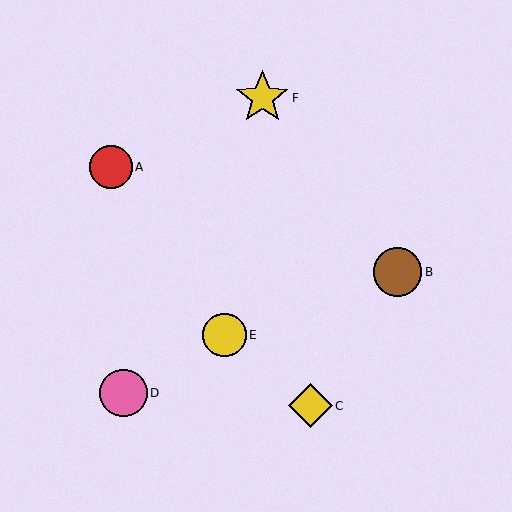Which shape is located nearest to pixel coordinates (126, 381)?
The pink circle (labeled D) at (123, 393) is nearest to that location.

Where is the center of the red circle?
The center of the red circle is at (111, 167).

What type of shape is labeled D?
Shape D is a pink circle.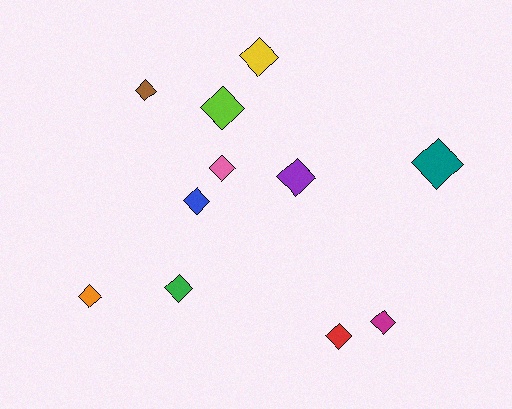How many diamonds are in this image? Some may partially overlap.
There are 11 diamonds.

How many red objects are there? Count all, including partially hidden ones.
There is 1 red object.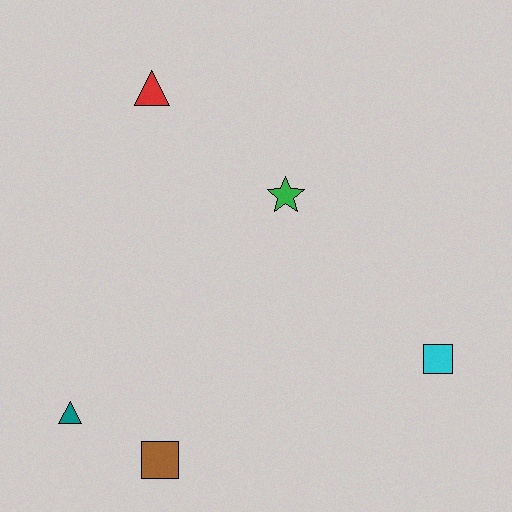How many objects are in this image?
There are 5 objects.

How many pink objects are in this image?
There are no pink objects.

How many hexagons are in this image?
There are no hexagons.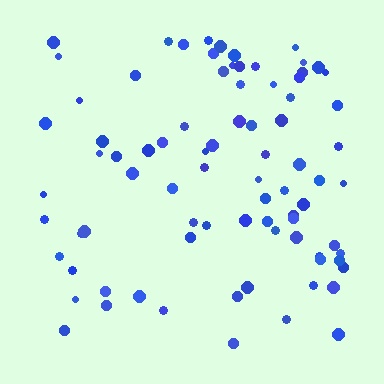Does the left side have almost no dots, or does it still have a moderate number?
Still a moderate number, just noticeably fewer than the right.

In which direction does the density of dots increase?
From left to right, with the right side densest.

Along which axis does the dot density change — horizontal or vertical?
Horizontal.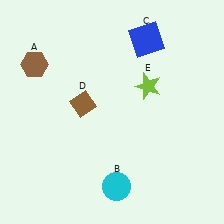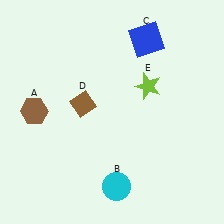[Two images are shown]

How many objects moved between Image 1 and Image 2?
1 object moved between the two images.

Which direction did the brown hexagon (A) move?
The brown hexagon (A) moved down.